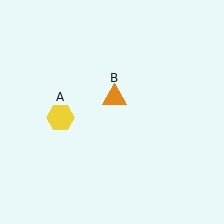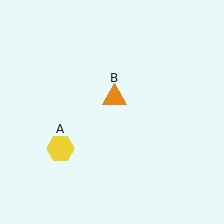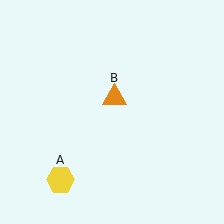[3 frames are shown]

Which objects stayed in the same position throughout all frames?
Orange triangle (object B) remained stationary.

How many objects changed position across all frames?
1 object changed position: yellow hexagon (object A).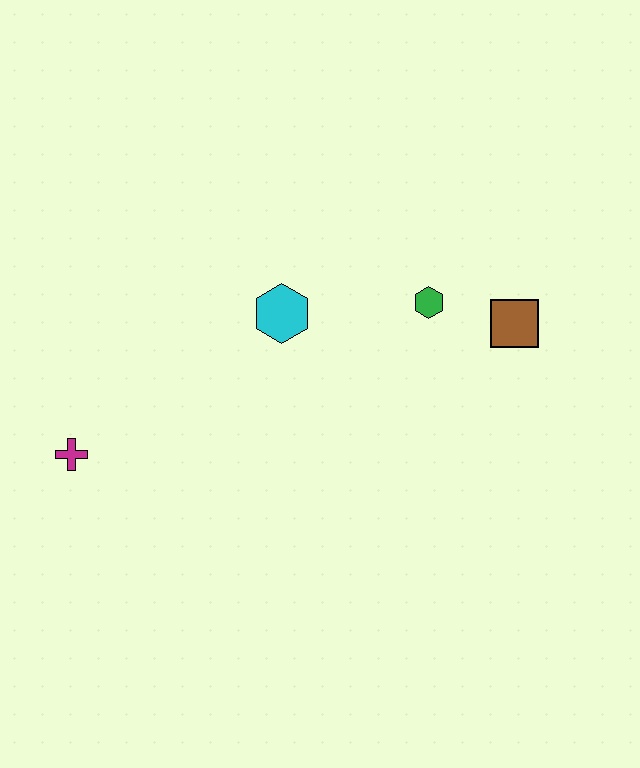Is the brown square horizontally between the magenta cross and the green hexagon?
No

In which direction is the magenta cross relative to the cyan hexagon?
The magenta cross is to the left of the cyan hexagon.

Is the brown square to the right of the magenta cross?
Yes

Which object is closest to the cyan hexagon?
The green hexagon is closest to the cyan hexagon.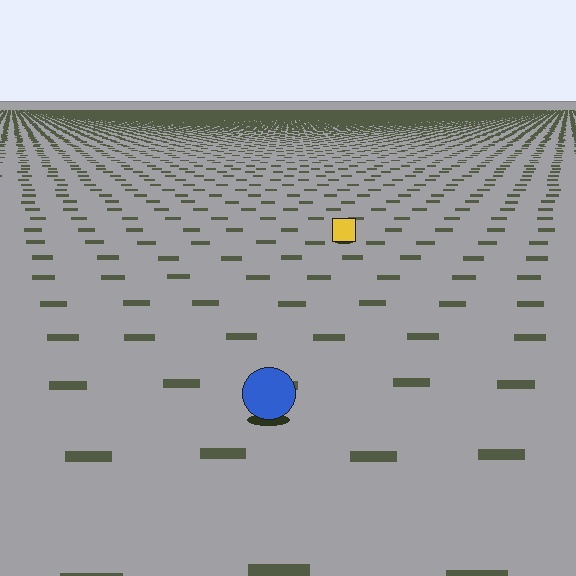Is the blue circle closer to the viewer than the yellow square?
Yes. The blue circle is closer — you can tell from the texture gradient: the ground texture is coarser near it.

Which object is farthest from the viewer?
The yellow square is farthest from the viewer. It appears smaller and the ground texture around it is denser.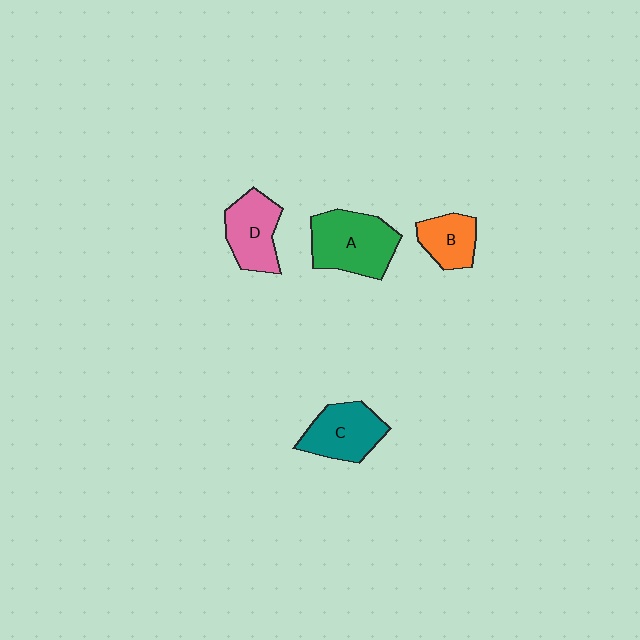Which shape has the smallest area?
Shape B (orange).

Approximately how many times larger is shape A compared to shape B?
Approximately 1.8 times.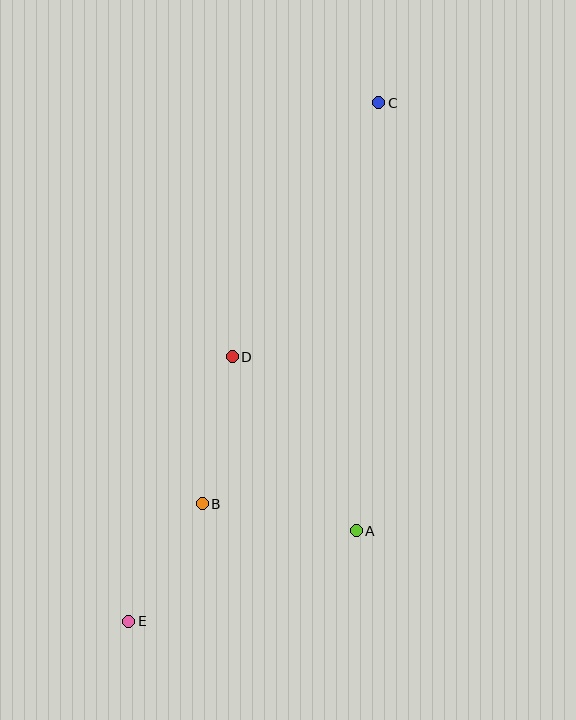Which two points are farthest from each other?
Points C and E are farthest from each other.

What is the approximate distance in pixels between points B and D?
The distance between B and D is approximately 150 pixels.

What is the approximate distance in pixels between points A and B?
The distance between A and B is approximately 157 pixels.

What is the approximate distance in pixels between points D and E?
The distance between D and E is approximately 284 pixels.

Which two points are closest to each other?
Points B and E are closest to each other.